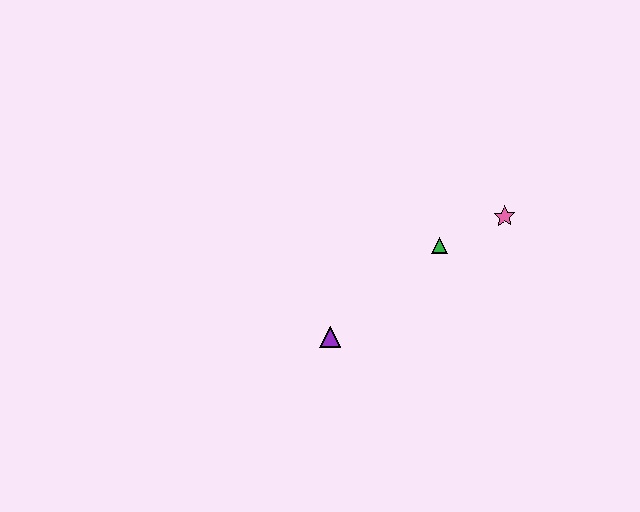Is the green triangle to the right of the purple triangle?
Yes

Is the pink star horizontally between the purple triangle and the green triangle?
No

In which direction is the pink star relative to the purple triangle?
The pink star is to the right of the purple triangle.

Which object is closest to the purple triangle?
The green triangle is closest to the purple triangle.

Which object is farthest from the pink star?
The purple triangle is farthest from the pink star.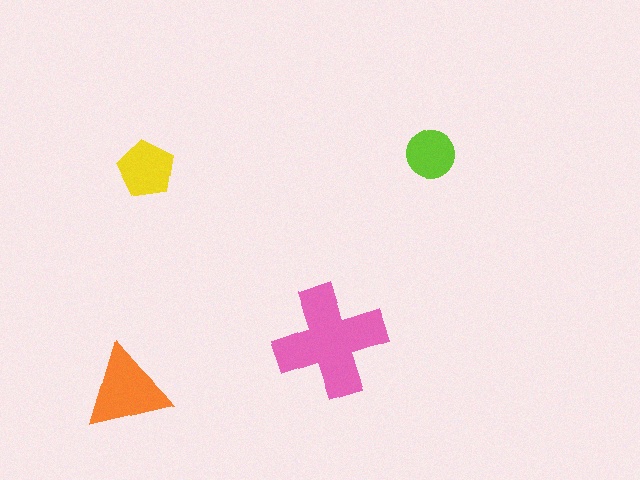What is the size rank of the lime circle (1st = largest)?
4th.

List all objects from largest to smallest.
The pink cross, the orange triangle, the yellow pentagon, the lime circle.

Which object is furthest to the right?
The lime circle is rightmost.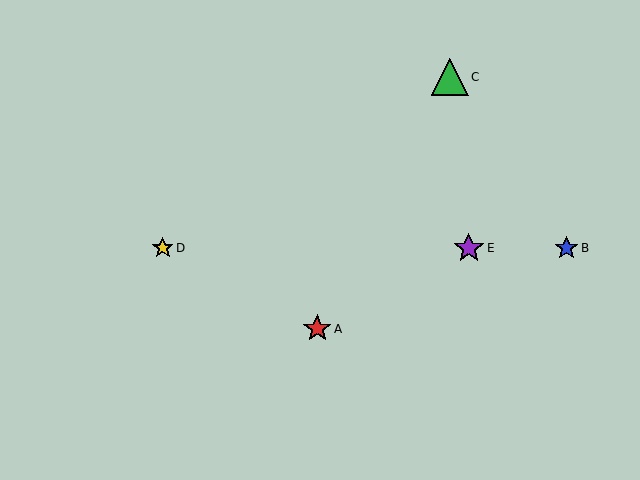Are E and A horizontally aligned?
No, E is at y≈248 and A is at y≈329.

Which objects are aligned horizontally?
Objects B, D, E are aligned horizontally.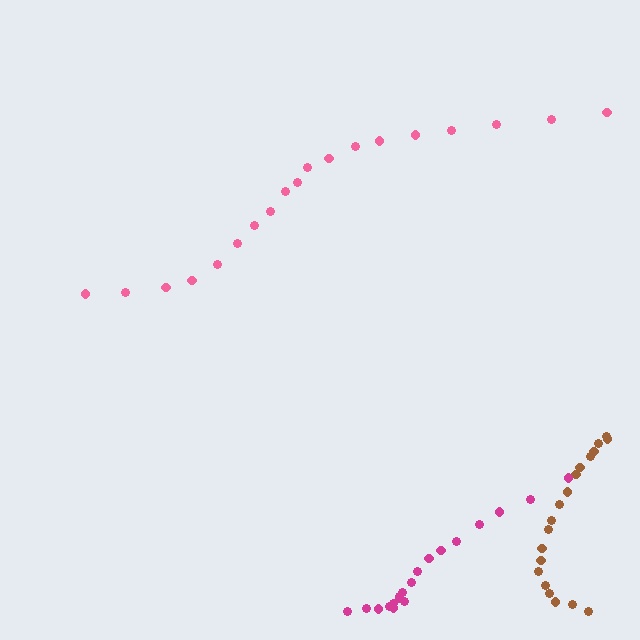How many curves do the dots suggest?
There are 3 distinct paths.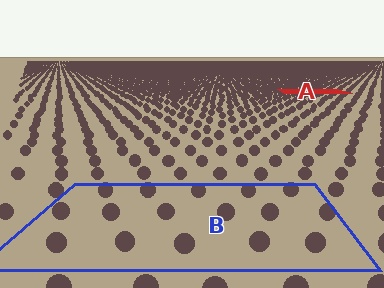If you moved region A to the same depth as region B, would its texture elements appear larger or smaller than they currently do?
They would appear larger. At a closer depth, the same texture elements are projected at a bigger on-screen size.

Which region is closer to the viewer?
Region B is closer. The texture elements there are larger and more spread out.